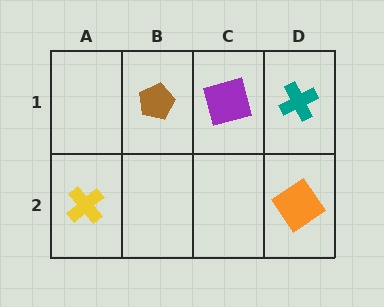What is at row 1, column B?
A brown pentagon.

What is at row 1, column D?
A teal cross.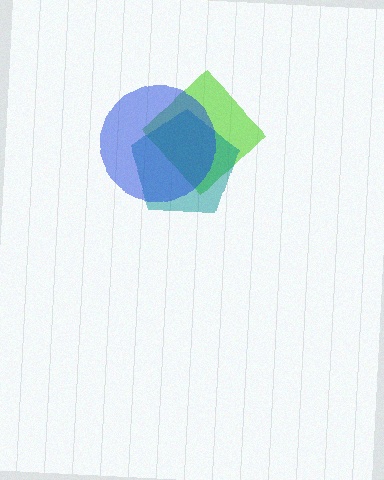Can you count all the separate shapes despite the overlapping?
Yes, there are 3 separate shapes.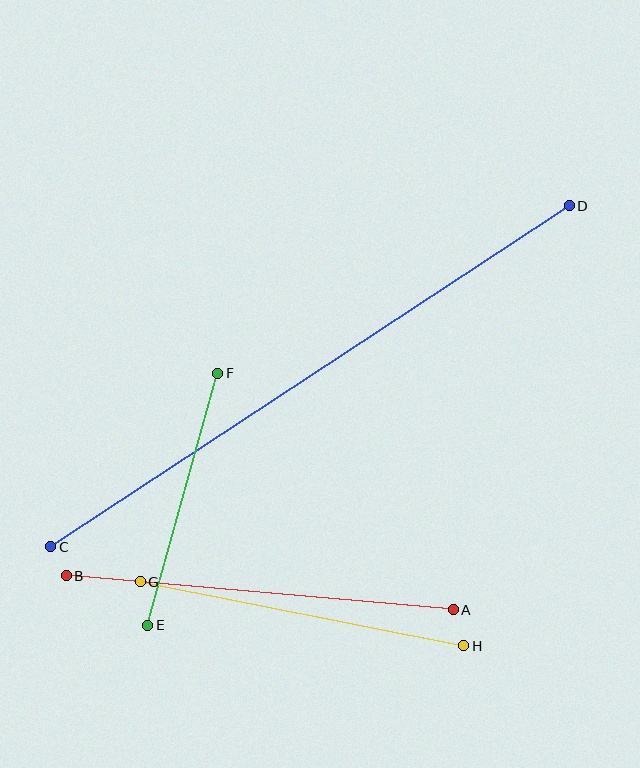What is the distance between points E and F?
The distance is approximately 262 pixels.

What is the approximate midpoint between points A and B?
The midpoint is at approximately (260, 593) pixels.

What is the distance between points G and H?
The distance is approximately 330 pixels.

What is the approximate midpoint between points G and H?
The midpoint is at approximately (302, 614) pixels.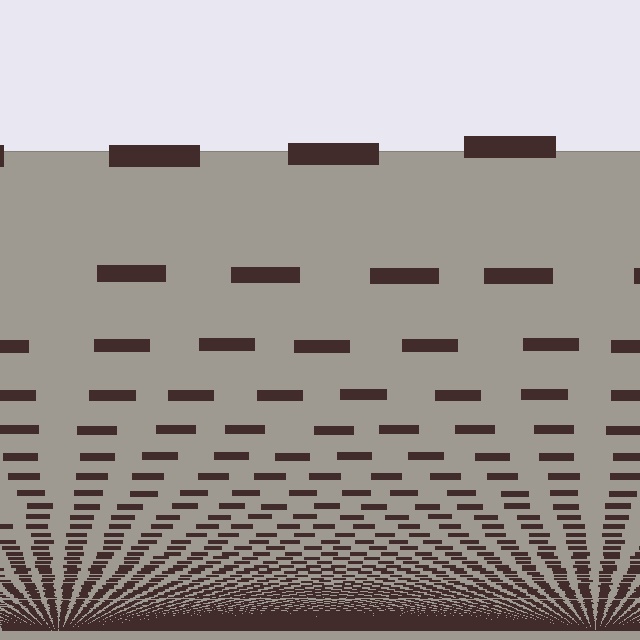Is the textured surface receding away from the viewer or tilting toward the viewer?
The surface appears to tilt toward the viewer. Texture elements get larger and sparser toward the top.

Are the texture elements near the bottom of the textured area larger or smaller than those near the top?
Smaller. The gradient is inverted — elements near the bottom are smaller and denser.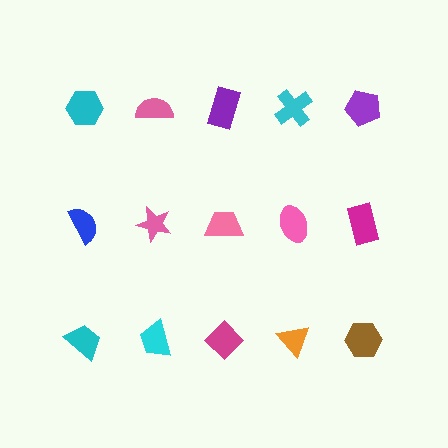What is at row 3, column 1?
A cyan trapezoid.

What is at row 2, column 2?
A pink star.